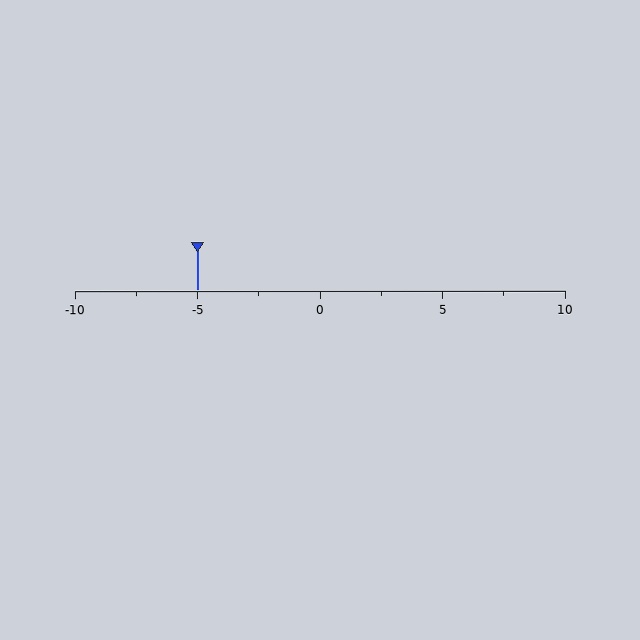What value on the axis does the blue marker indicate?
The marker indicates approximately -5.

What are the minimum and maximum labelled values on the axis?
The axis runs from -10 to 10.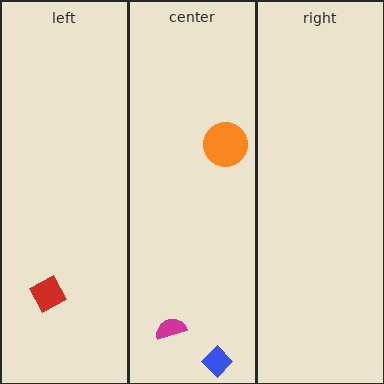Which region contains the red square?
The left region.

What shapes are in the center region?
The orange circle, the blue diamond, the magenta semicircle.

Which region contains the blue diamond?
The center region.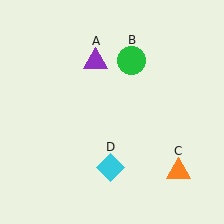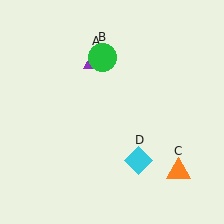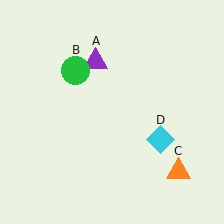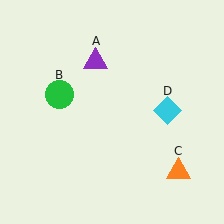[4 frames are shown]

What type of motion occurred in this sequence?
The green circle (object B), cyan diamond (object D) rotated counterclockwise around the center of the scene.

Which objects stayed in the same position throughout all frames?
Purple triangle (object A) and orange triangle (object C) remained stationary.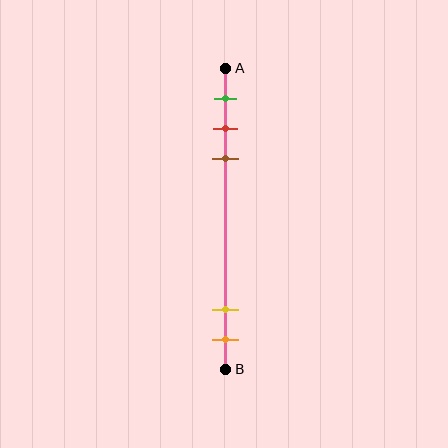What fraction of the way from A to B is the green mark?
The green mark is approximately 10% (0.1) of the way from A to B.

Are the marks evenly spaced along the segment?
No, the marks are not evenly spaced.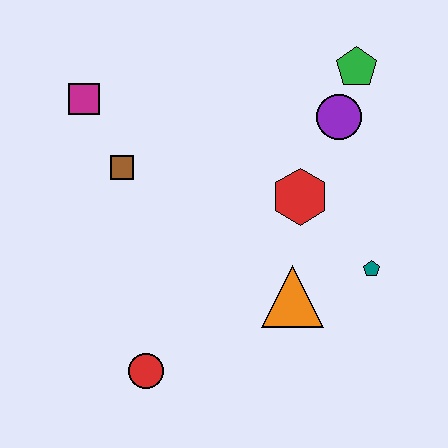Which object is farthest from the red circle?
The green pentagon is farthest from the red circle.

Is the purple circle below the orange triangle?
No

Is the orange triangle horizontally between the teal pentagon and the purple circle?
No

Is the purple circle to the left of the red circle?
No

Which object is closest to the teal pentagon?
The orange triangle is closest to the teal pentagon.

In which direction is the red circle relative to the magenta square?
The red circle is below the magenta square.